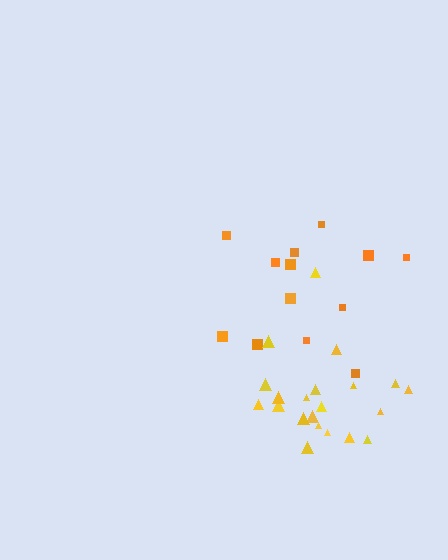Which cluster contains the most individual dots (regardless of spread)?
Yellow (21).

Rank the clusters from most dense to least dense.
yellow, orange.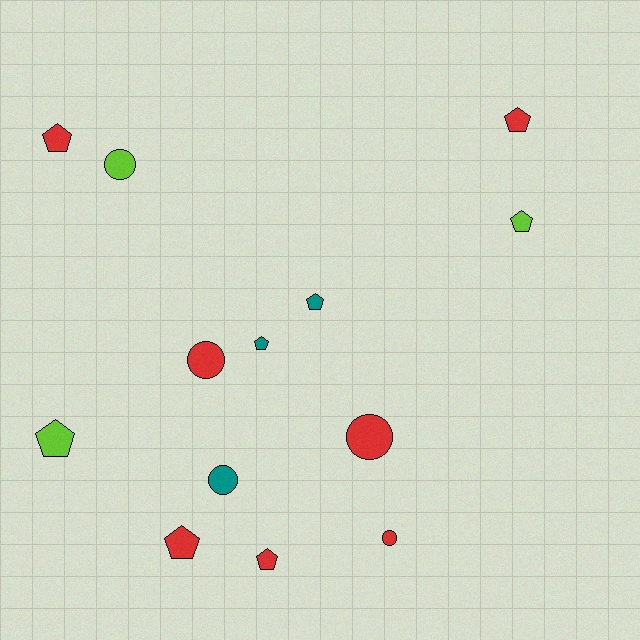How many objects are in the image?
There are 13 objects.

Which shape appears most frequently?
Pentagon, with 8 objects.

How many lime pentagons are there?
There are 2 lime pentagons.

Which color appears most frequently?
Red, with 7 objects.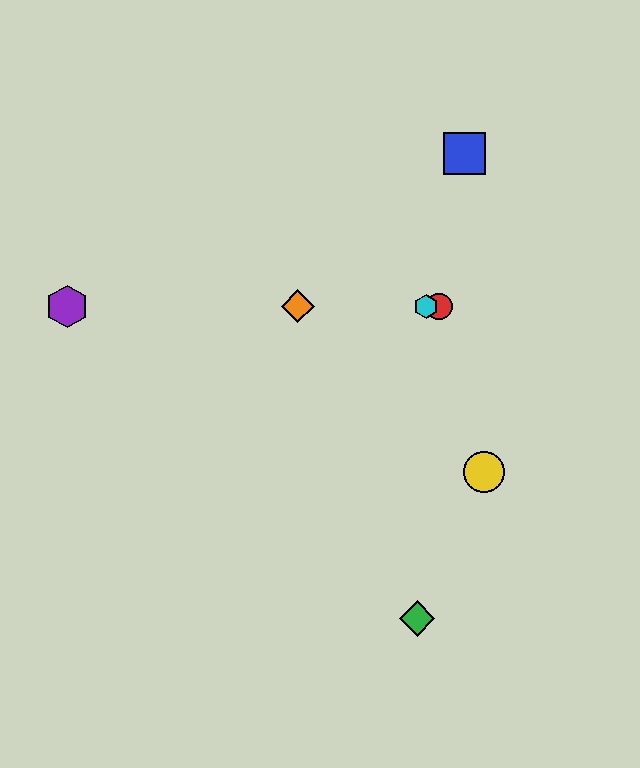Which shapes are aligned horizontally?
The red circle, the purple hexagon, the orange diamond, the cyan hexagon are aligned horizontally.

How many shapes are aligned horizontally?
4 shapes (the red circle, the purple hexagon, the orange diamond, the cyan hexagon) are aligned horizontally.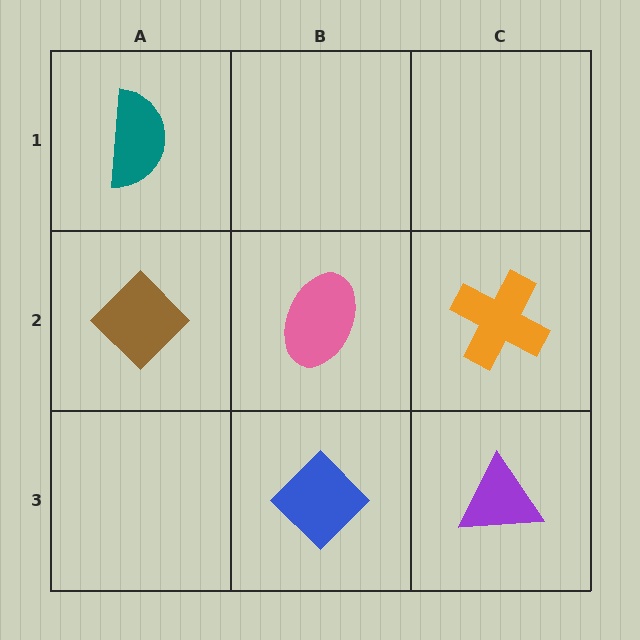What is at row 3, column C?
A purple triangle.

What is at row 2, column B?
A pink ellipse.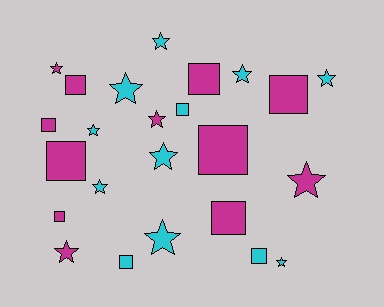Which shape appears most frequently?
Star, with 13 objects.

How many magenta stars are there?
There are 4 magenta stars.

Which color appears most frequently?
Magenta, with 12 objects.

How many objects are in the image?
There are 24 objects.